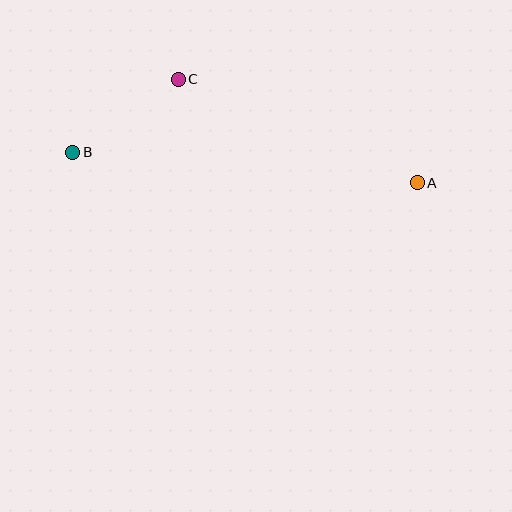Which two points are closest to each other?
Points B and C are closest to each other.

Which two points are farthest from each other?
Points A and B are farthest from each other.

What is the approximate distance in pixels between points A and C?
The distance between A and C is approximately 261 pixels.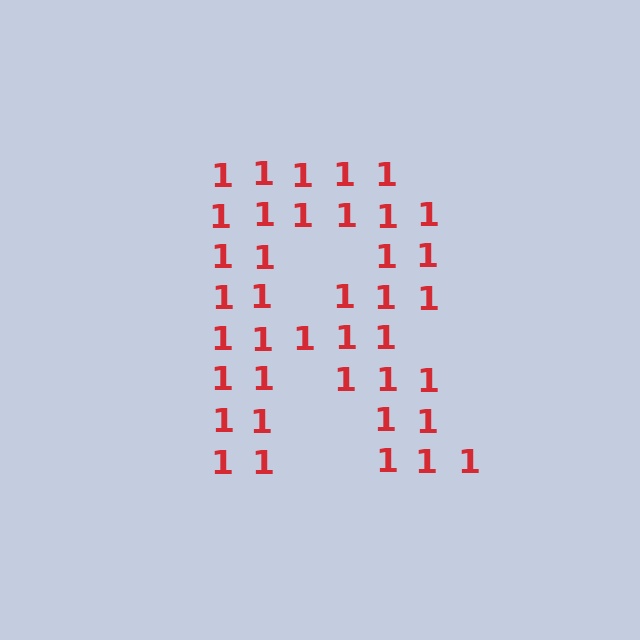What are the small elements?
The small elements are digit 1's.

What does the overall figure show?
The overall figure shows the letter R.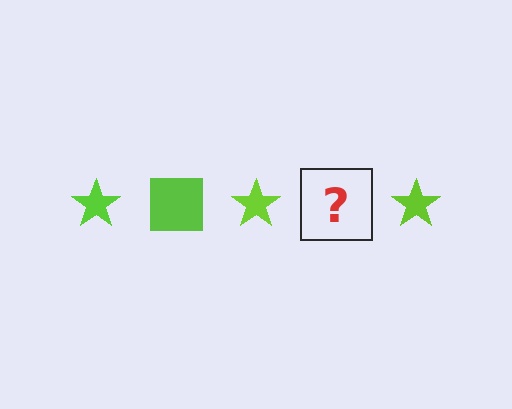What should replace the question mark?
The question mark should be replaced with a lime square.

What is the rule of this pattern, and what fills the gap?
The rule is that the pattern cycles through star, square shapes in lime. The gap should be filled with a lime square.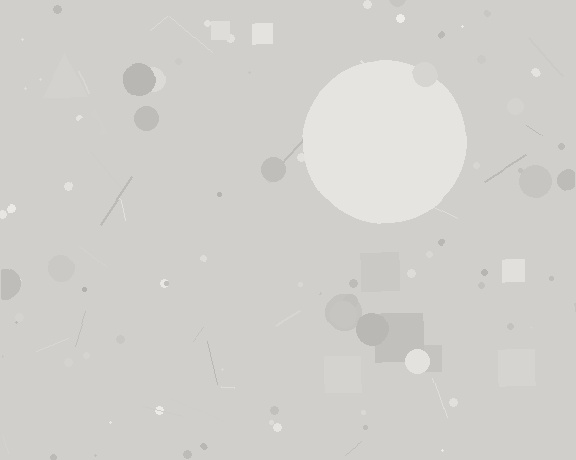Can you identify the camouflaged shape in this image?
The camouflaged shape is a circle.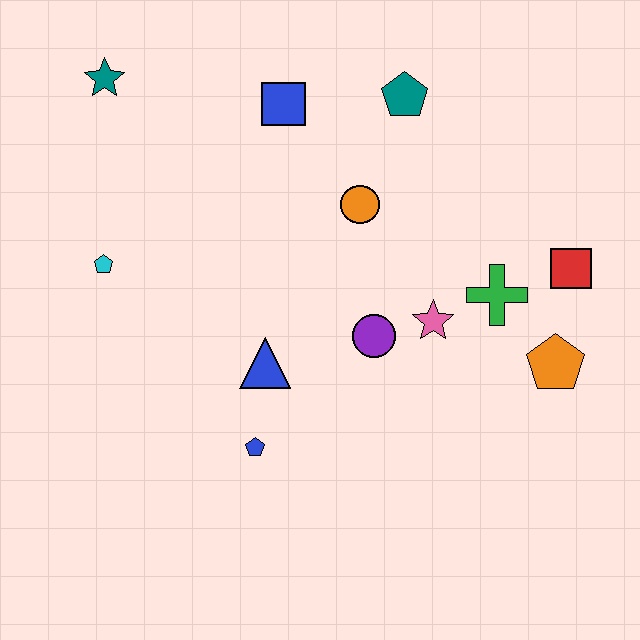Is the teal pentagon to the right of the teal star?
Yes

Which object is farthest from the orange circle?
The teal star is farthest from the orange circle.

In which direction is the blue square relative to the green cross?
The blue square is to the left of the green cross.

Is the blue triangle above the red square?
No